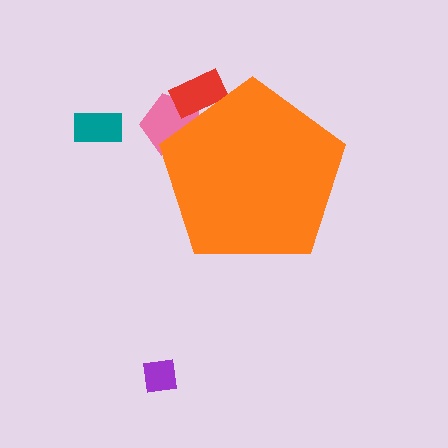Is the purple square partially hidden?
No, the purple square is fully visible.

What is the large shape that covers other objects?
An orange pentagon.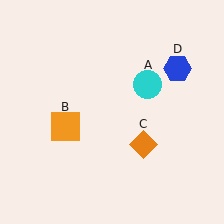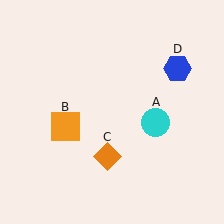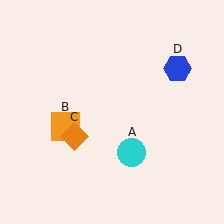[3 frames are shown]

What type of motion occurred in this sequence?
The cyan circle (object A), orange diamond (object C) rotated clockwise around the center of the scene.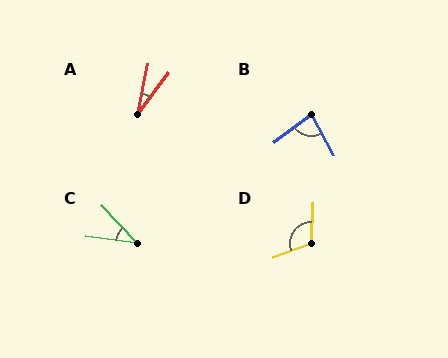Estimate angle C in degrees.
Approximately 40 degrees.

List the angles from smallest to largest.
A (24°), C (40°), B (82°), D (112°).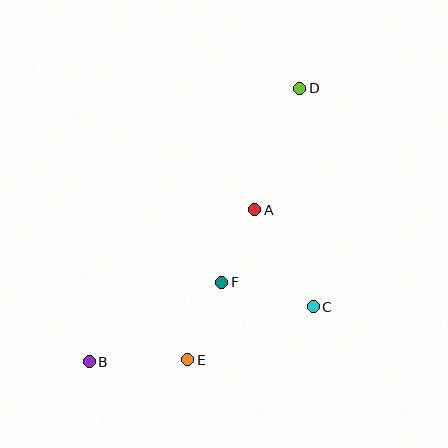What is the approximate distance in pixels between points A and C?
The distance between A and C is approximately 113 pixels.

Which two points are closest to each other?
Points A and F are closest to each other.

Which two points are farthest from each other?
Points B and D are farthest from each other.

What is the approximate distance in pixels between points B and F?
The distance between B and F is approximately 155 pixels.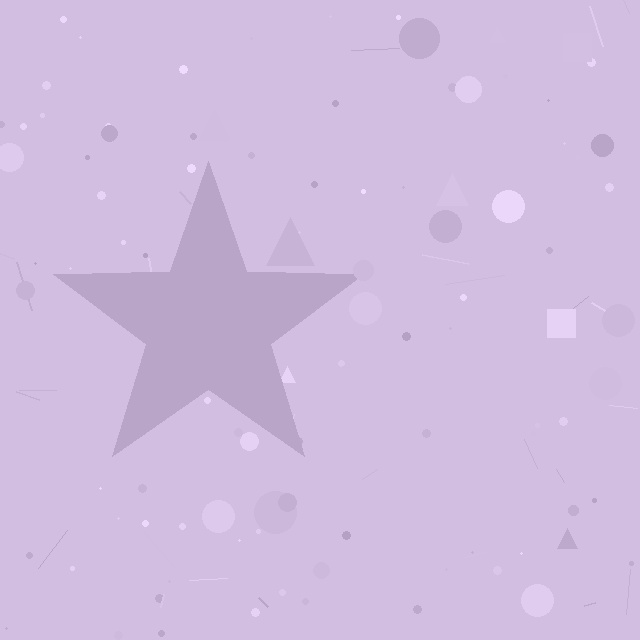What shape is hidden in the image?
A star is hidden in the image.